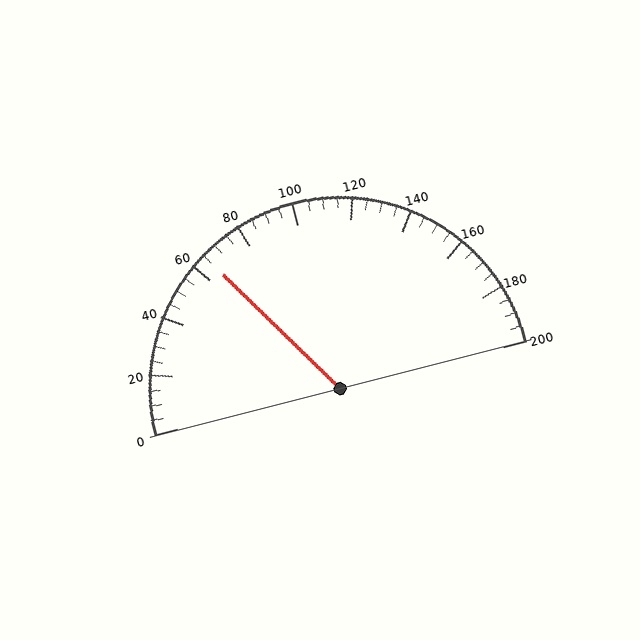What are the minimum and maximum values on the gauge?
The gauge ranges from 0 to 200.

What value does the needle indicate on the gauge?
The needle indicates approximately 65.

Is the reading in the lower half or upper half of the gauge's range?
The reading is in the lower half of the range (0 to 200).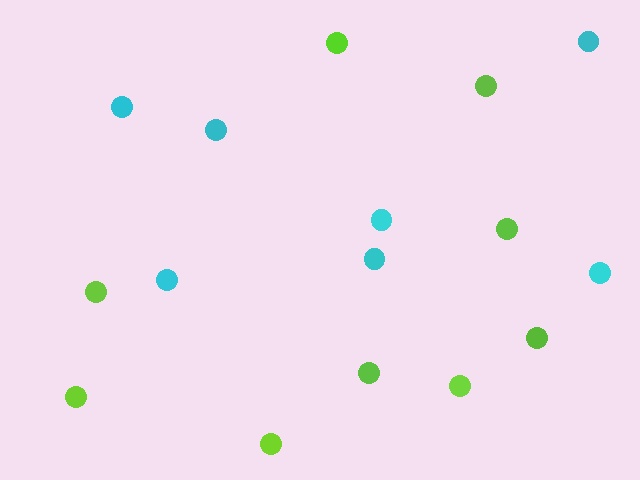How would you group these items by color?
There are 2 groups: one group of lime circles (9) and one group of cyan circles (7).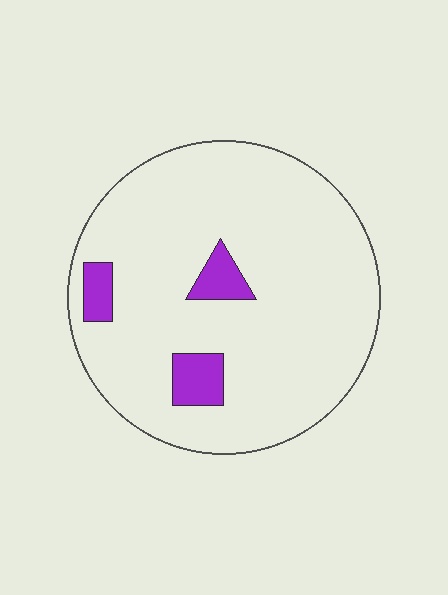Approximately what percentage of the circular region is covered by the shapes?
Approximately 10%.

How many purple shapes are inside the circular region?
3.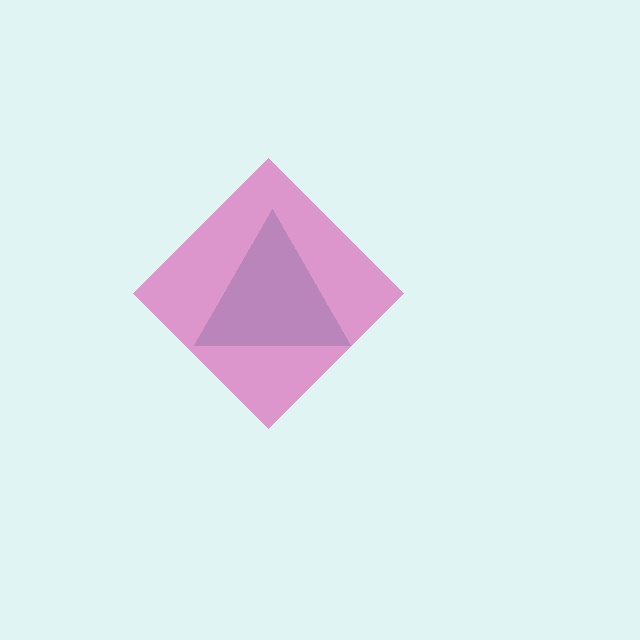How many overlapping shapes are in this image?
There are 2 overlapping shapes in the image.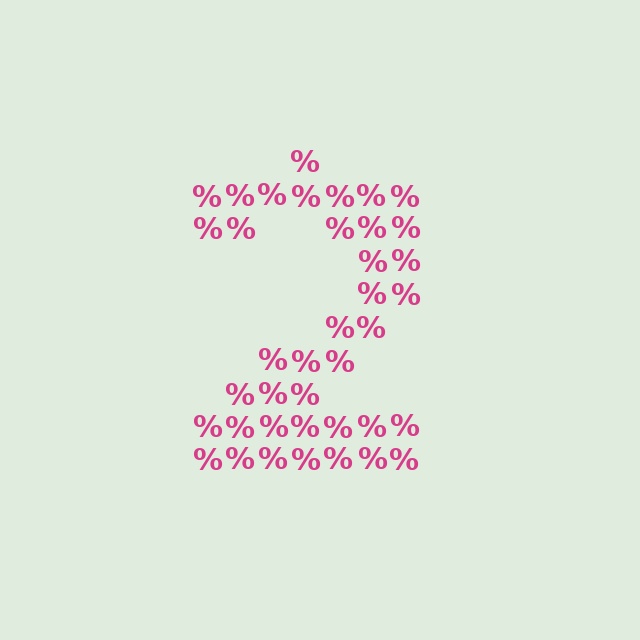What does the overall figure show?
The overall figure shows the digit 2.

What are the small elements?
The small elements are percent signs.